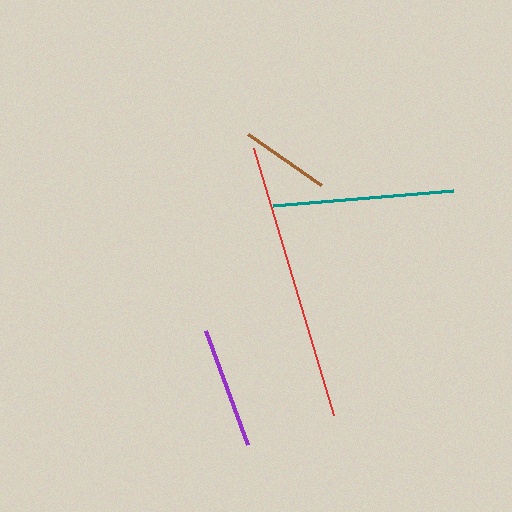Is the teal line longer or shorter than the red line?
The red line is longer than the teal line.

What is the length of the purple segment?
The purple segment is approximately 122 pixels long.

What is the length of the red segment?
The red segment is approximately 279 pixels long.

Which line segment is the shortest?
The brown line is the shortest at approximately 90 pixels.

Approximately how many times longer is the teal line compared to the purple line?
The teal line is approximately 1.5 times the length of the purple line.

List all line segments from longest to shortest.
From longest to shortest: red, teal, purple, brown.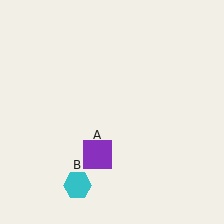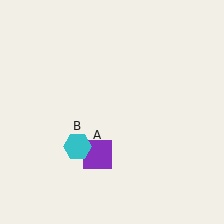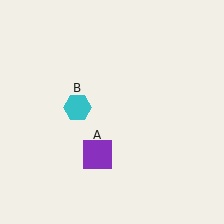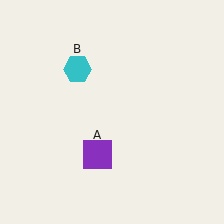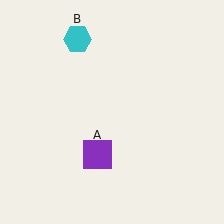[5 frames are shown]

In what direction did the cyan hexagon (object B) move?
The cyan hexagon (object B) moved up.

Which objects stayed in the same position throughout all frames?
Purple square (object A) remained stationary.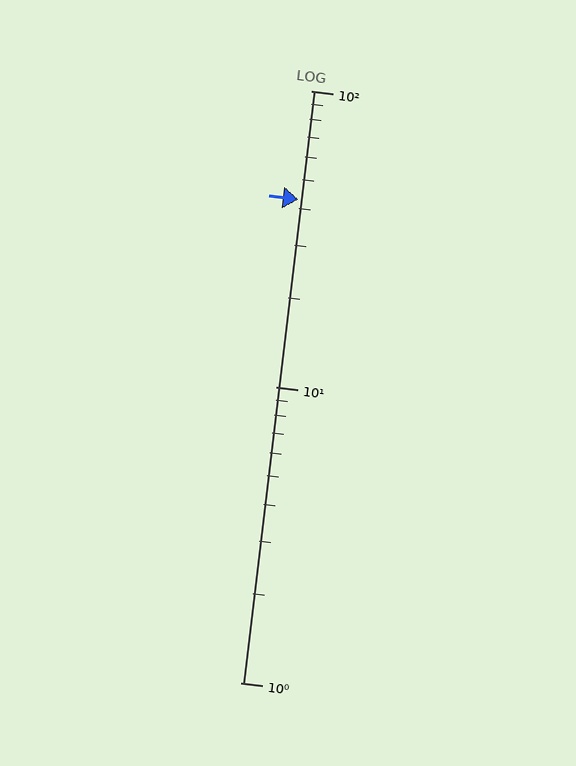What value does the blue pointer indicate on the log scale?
The pointer indicates approximately 43.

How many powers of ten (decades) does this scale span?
The scale spans 2 decades, from 1 to 100.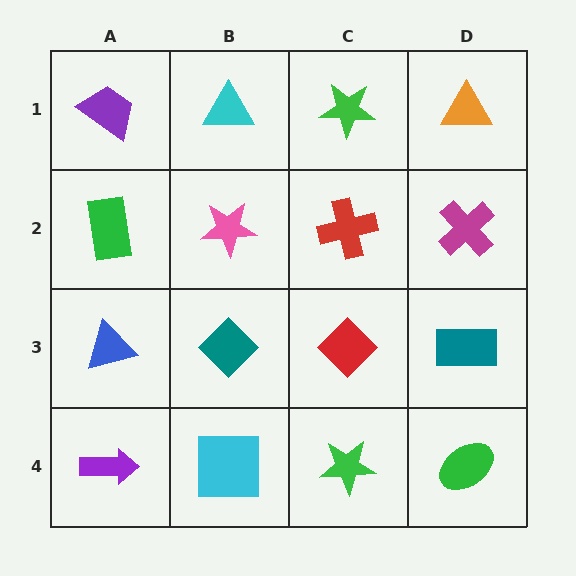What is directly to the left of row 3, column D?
A red diamond.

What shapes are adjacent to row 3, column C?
A red cross (row 2, column C), a green star (row 4, column C), a teal diamond (row 3, column B), a teal rectangle (row 3, column D).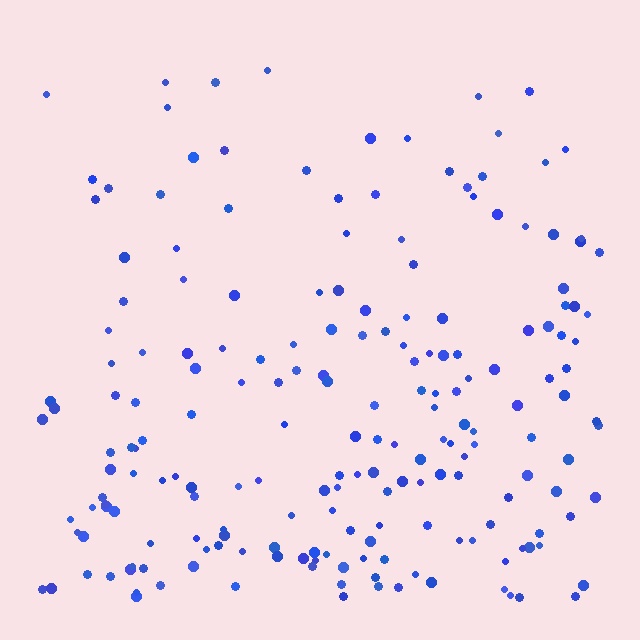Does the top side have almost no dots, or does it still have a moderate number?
Still a moderate number, just noticeably fewer than the bottom.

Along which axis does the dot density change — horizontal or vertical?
Vertical.